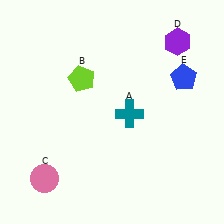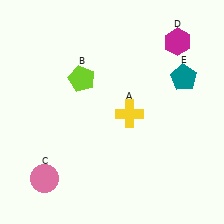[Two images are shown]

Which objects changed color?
A changed from teal to yellow. D changed from purple to magenta. E changed from blue to teal.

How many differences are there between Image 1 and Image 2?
There are 3 differences between the two images.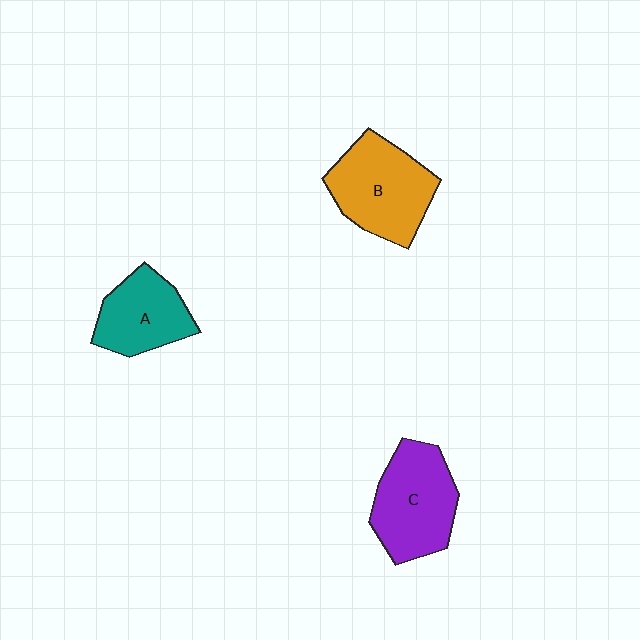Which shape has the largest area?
Shape B (orange).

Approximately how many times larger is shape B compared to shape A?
Approximately 1.3 times.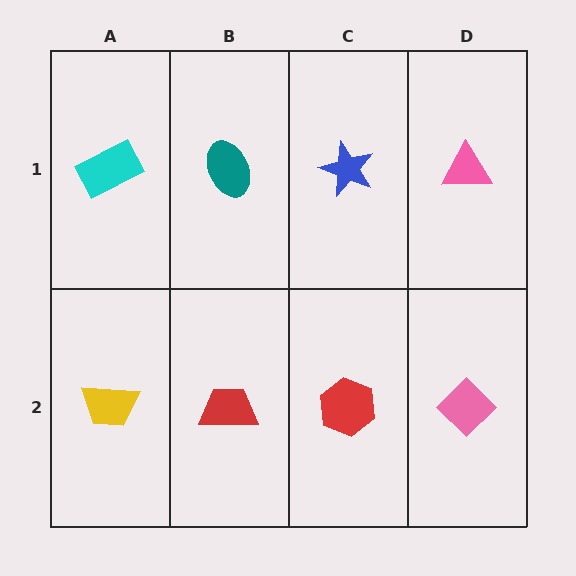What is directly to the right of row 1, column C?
A pink triangle.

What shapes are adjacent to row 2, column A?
A cyan rectangle (row 1, column A), a red trapezoid (row 2, column B).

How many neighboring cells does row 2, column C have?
3.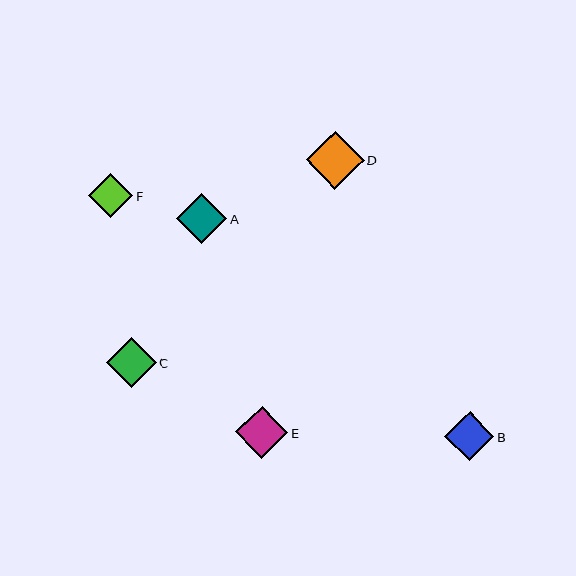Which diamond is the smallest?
Diamond F is the smallest with a size of approximately 44 pixels.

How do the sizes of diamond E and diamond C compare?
Diamond E and diamond C are approximately the same size.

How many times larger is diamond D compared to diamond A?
Diamond D is approximately 1.2 times the size of diamond A.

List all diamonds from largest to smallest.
From largest to smallest: D, E, A, C, B, F.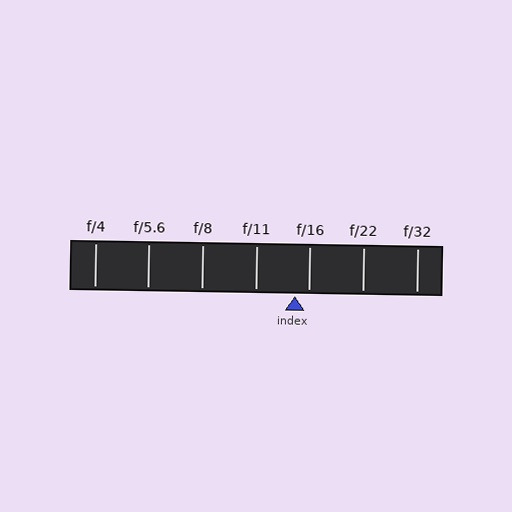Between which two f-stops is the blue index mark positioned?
The index mark is between f/11 and f/16.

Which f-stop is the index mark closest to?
The index mark is closest to f/16.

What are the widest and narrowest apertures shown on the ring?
The widest aperture shown is f/4 and the narrowest is f/32.